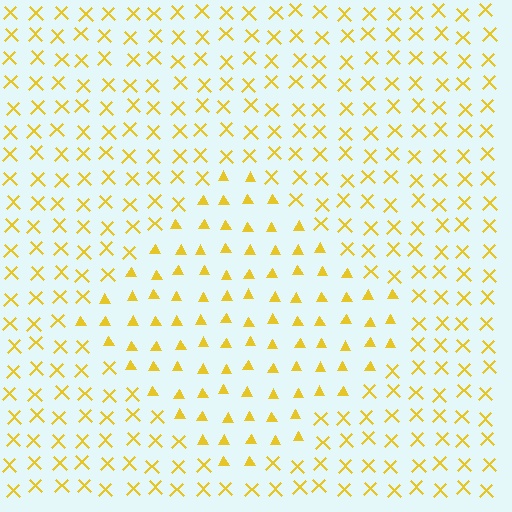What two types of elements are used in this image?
The image uses triangles inside the diamond region and X marks outside it.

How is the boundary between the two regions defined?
The boundary is defined by a change in element shape: triangles inside vs. X marks outside. All elements share the same color and spacing.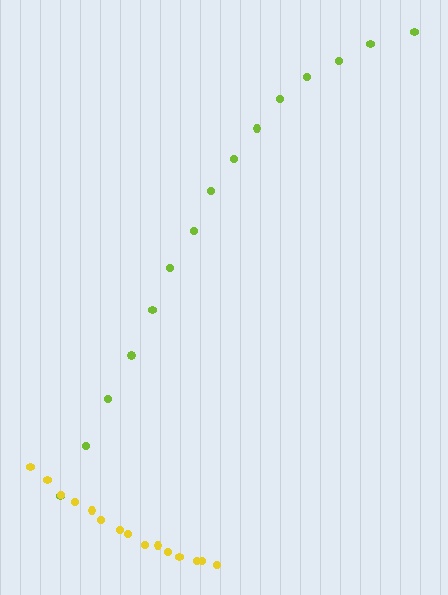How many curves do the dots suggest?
There are 2 distinct paths.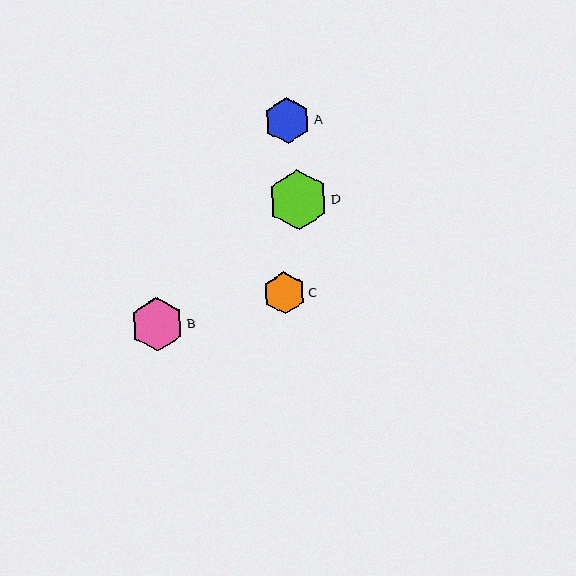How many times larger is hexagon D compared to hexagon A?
Hexagon D is approximately 1.3 times the size of hexagon A.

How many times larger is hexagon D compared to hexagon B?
Hexagon D is approximately 1.1 times the size of hexagon B.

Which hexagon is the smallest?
Hexagon C is the smallest with a size of approximately 42 pixels.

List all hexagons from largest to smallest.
From largest to smallest: D, B, A, C.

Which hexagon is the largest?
Hexagon D is the largest with a size of approximately 60 pixels.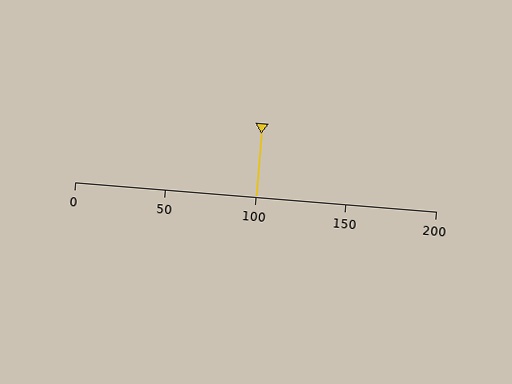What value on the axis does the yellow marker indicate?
The marker indicates approximately 100.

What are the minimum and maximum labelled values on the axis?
The axis runs from 0 to 200.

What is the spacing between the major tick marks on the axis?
The major ticks are spaced 50 apart.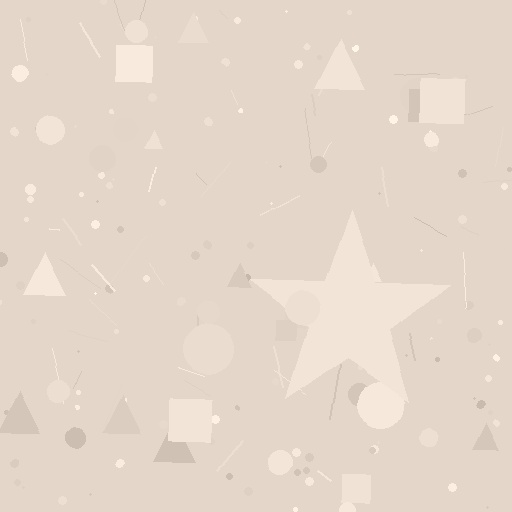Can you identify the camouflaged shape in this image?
The camouflaged shape is a star.